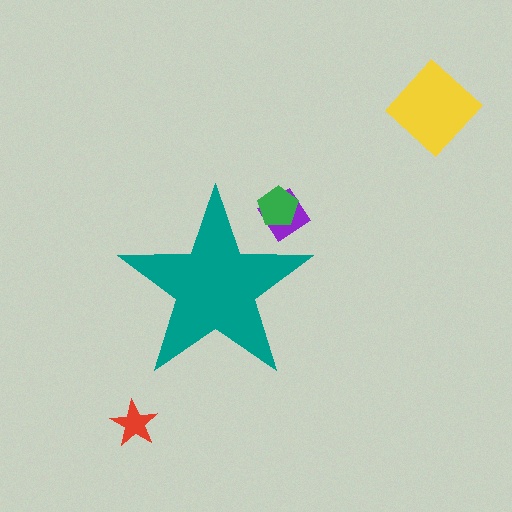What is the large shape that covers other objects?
A teal star.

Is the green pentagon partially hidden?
Yes, the green pentagon is partially hidden behind the teal star.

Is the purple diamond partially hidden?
Yes, the purple diamond is partially hidden behind the teal star.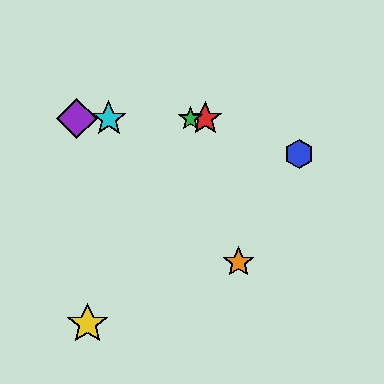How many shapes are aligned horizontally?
4 shapes (the red star, the green star, the purple diamond, the cyan star) are aligned horizontally.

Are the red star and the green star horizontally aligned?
Yes, both are at y≈119.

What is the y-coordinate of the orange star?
The orange star is at y≈262.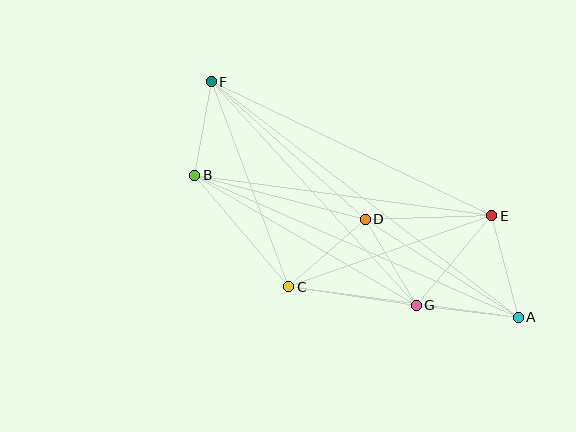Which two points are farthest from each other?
Points A and F are farthest from each other.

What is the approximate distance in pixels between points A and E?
The distance between A and E is approximately 105 pixels.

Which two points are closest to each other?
Points B and F are closest to each other.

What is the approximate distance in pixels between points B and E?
The distance between B and E is approximately 299 pixels.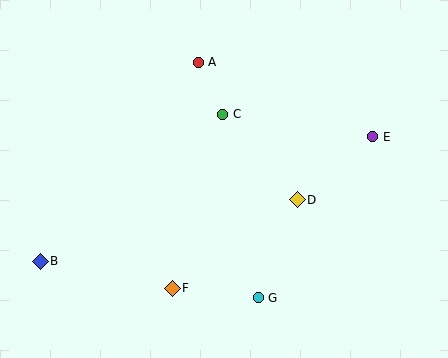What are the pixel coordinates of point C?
Point C is at (223, 114).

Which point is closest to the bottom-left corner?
Point B is closest to the bottom-left corner.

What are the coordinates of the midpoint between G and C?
The midpoint between G and C is at (240, 206).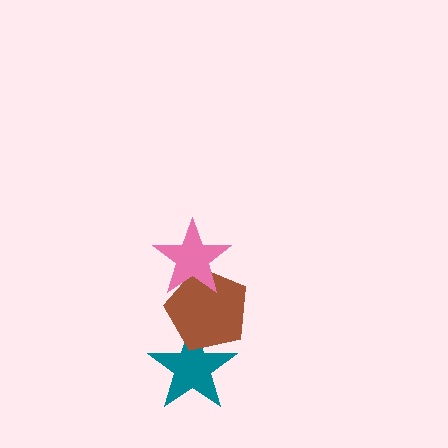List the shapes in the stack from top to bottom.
From top to bottom: the pink star, the brown pentagon, the teal star.